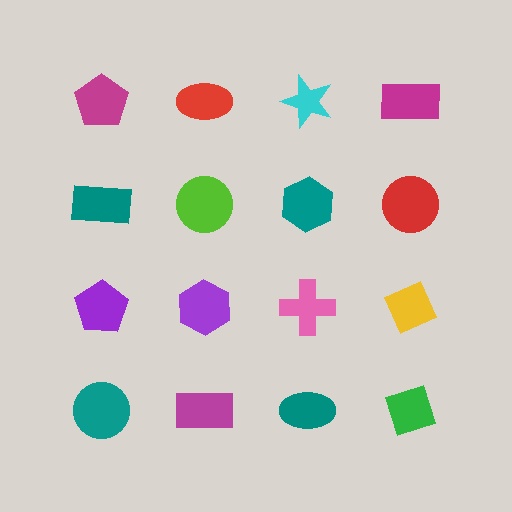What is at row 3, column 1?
A purple pentagon.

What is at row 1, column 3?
A cyan star.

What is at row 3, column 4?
A yellow diamond.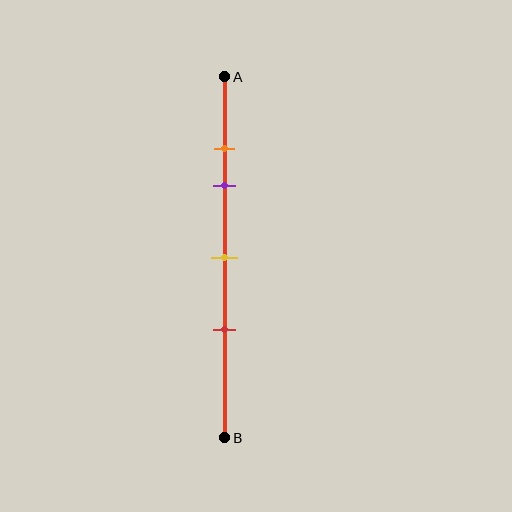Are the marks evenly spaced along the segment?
No, the marks are not evenly spaced.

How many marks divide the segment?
There are 4 marks dividing the segment.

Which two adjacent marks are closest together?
The orange and purple marks are the closest adjacent pair.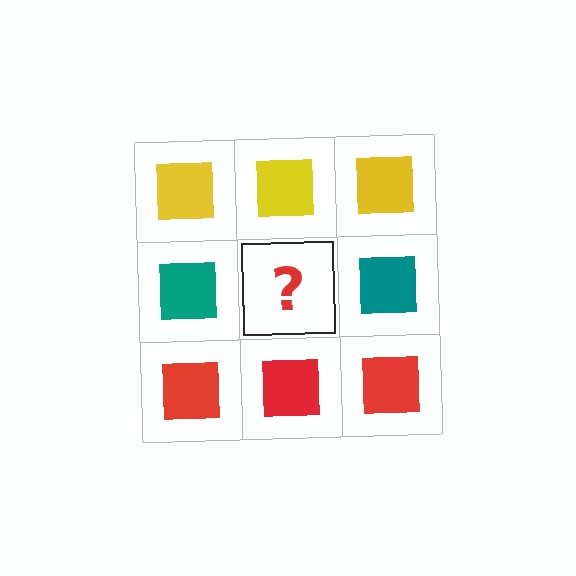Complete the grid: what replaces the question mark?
The question mark should be replaced with a teal square.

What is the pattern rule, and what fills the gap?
The rule is that each row has a consistent color. The gap should be filled with a teal square.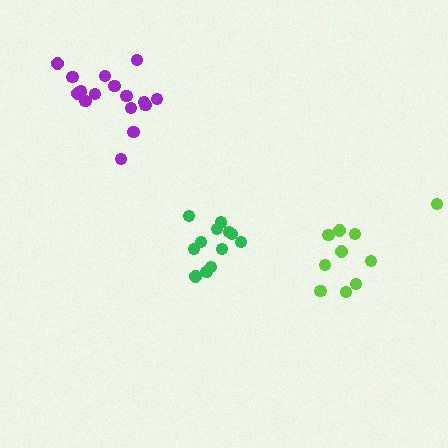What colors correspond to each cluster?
The clusters are colored: purple, green, lime.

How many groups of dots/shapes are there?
There are 3 groups.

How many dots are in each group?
Group 1: 16 dots, Group 2: 12 dots, Group 3: 10 dots (38 total).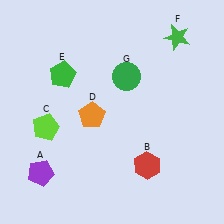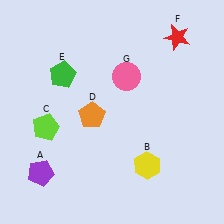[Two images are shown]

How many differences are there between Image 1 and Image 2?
There are 3 differences between the two images.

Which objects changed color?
B changed from red to yellow. F changed from green to red. G changed from green to pink.